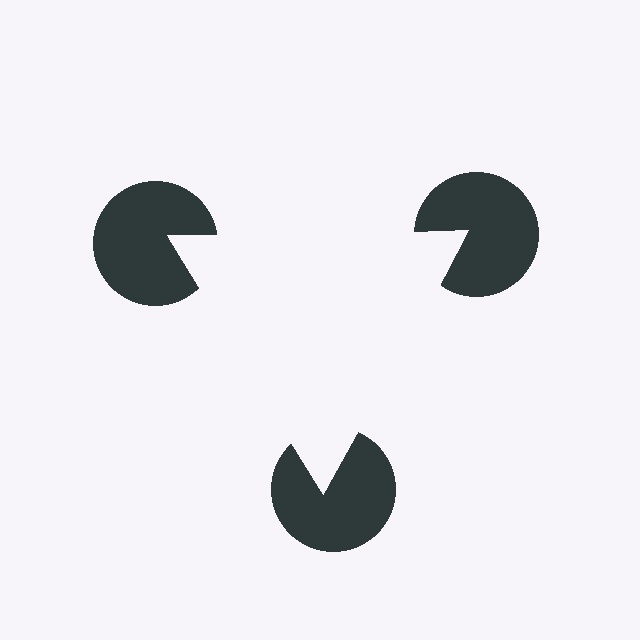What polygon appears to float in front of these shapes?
An illusory triangle — its edges are inferred from the aligned wedge cuts in the pac-man discs, not physically drawn.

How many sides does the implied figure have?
3 sides.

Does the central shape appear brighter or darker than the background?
It typically appears slightly brighter than the background, even though no actual brightness change is drawn.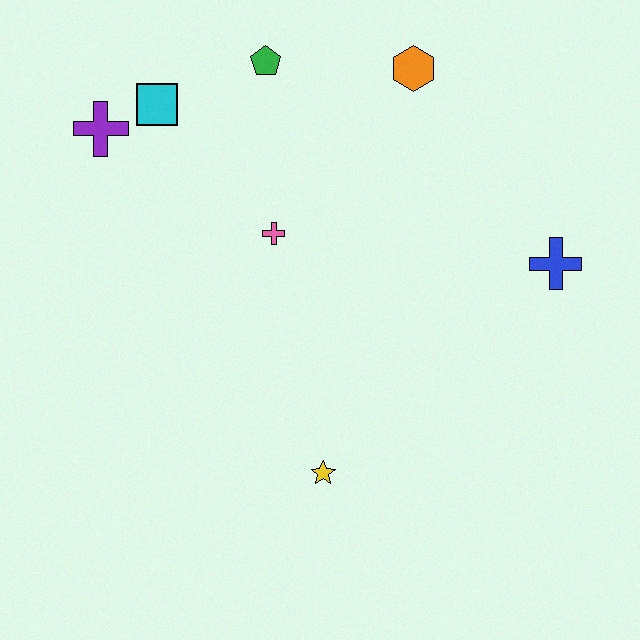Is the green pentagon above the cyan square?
Yes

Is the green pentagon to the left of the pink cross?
Yes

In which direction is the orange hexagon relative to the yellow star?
The orange hexagon is above the yellow star.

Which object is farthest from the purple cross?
The blue cross is farthest from the purple cross.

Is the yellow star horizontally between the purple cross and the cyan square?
No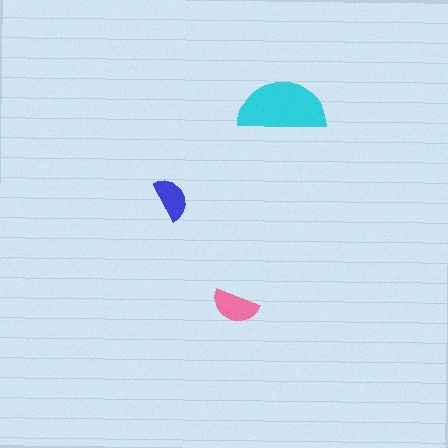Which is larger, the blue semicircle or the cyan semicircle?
The cyan one.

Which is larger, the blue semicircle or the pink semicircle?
The pink one.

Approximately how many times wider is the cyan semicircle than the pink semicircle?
About 2 times wider.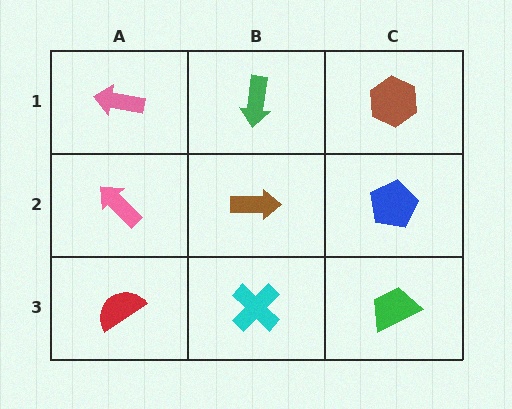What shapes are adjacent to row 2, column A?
A pink arrow (row 1, column A), a red semicircle (row 3, column A), a brown arrow (row 2, column B).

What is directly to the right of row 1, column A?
A green arrow.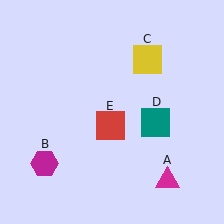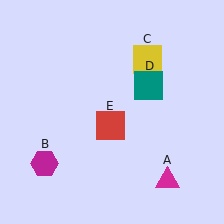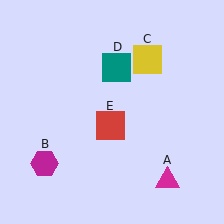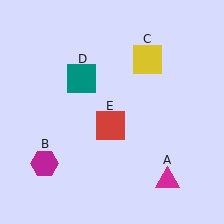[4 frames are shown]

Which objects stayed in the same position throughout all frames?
Magenta triangle (object A) and magenta hexagon (object B) and yellow square (object C) and red square (object E) remained stationary.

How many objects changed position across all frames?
1 object changed position: teal square (object D).